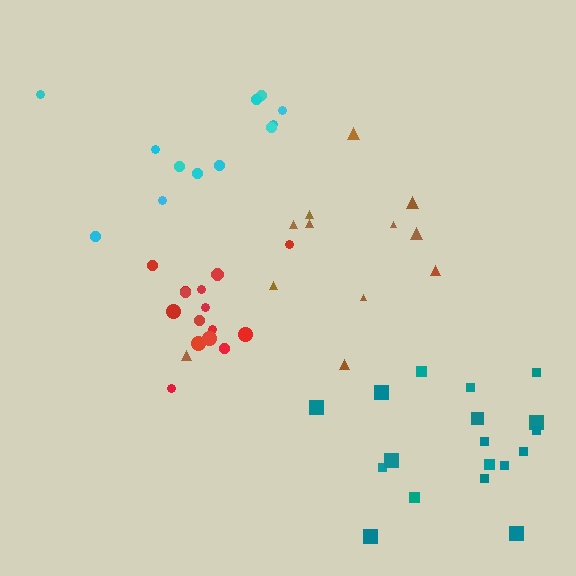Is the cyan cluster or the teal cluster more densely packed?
Teal.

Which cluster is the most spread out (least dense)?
Cyan.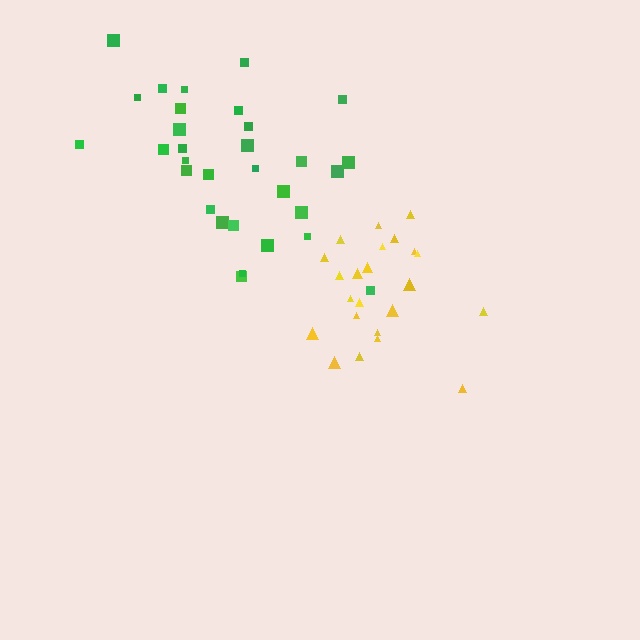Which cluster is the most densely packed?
Yellow.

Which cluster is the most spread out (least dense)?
Green.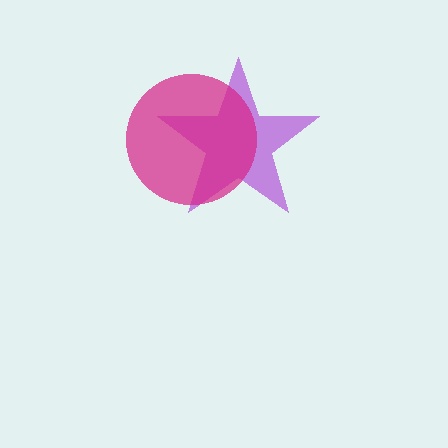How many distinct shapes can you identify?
There are 2 distinct shapes: a purple star, a magenta circle.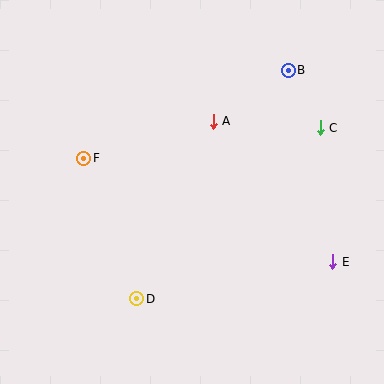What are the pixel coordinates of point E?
Point E is at (333, 262).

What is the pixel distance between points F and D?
The distance between F and D is 150 pixels.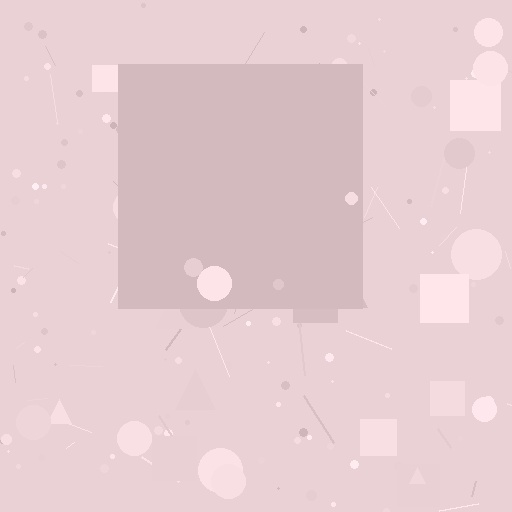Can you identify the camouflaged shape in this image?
The camouflaged shape is a square.